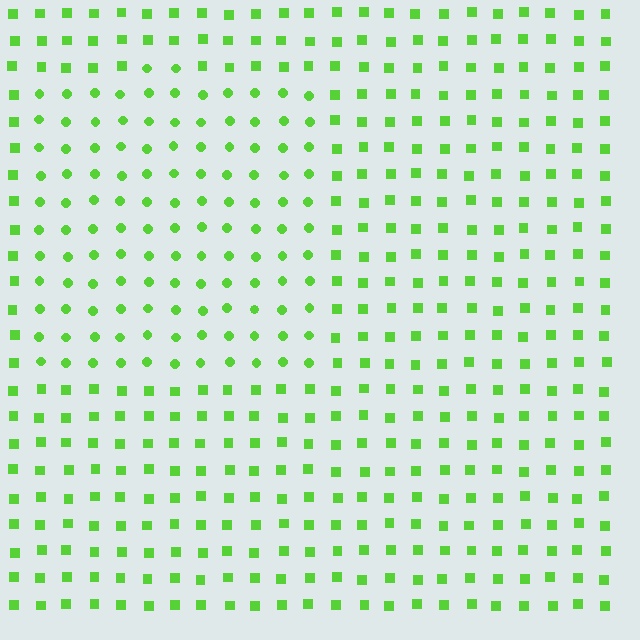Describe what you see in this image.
The image is filled with small lime elements arranged in a uniform grid. A rectangle-shaped region contains circles, while the surrounding area contains squares. The boundary is defined purely by the change in element shape.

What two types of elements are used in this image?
The image uses circles inside the rectangle region and squares outside it.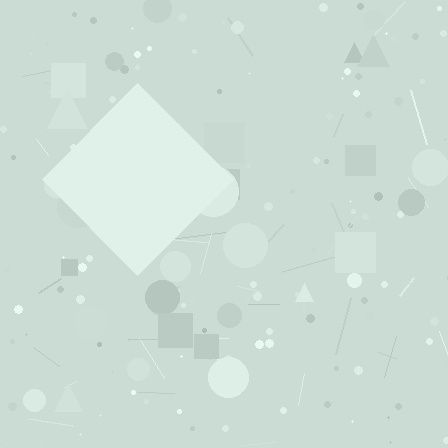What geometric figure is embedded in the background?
A diamond is embedded in the background.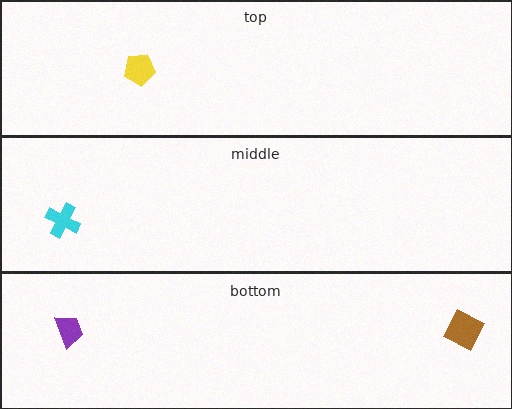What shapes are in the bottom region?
The purple trapezoid, the brown diamond.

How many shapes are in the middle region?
1.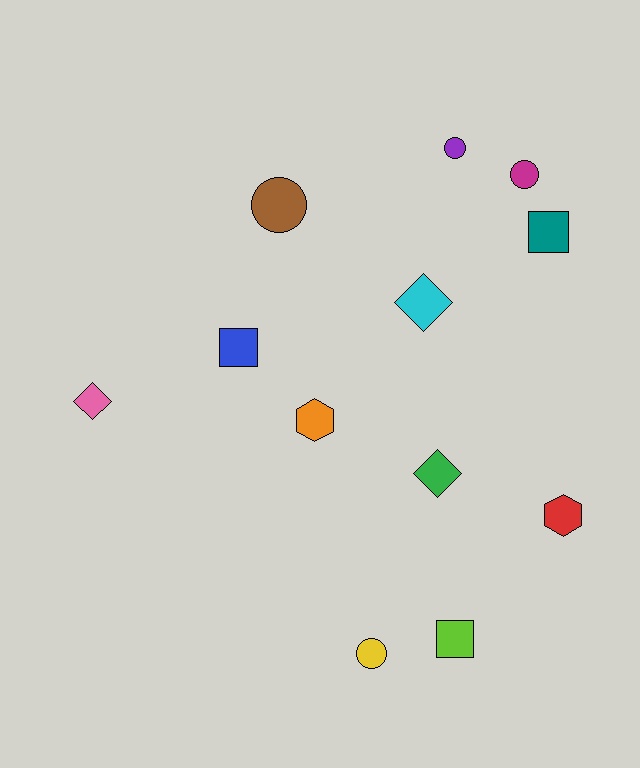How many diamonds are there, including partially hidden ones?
There are 3 diamonds.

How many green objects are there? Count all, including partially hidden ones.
There is 1 green object.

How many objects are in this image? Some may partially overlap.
There are 12 objects.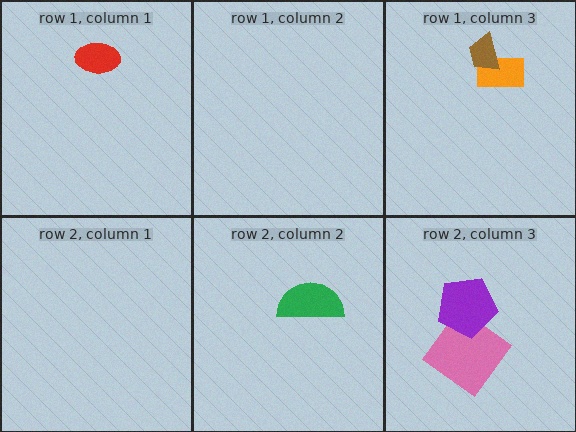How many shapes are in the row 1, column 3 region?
2.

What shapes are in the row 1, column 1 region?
The red ellipse.